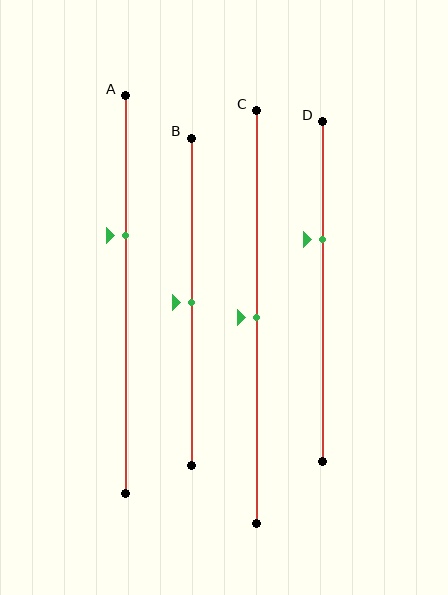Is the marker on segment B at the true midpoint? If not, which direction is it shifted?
Yes, the marker on segment B is at the true midpoint.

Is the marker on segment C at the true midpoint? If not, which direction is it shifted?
Yes, the marker on segment C is at the true midpoint.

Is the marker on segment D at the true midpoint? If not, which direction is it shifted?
No, the marker on segment D is shifted upward by about 15% of the segment length.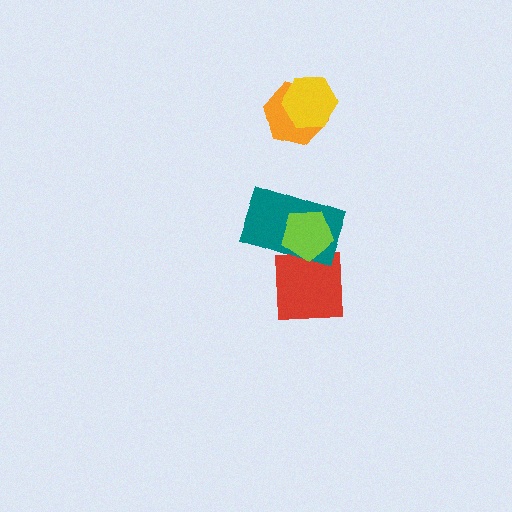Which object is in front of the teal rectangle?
The lime pentagon is in front of the teal rectangle.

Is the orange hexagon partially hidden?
Yes, it is partially covered by another shape.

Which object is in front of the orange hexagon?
The yellow hexagon is in front of the orange hexagon.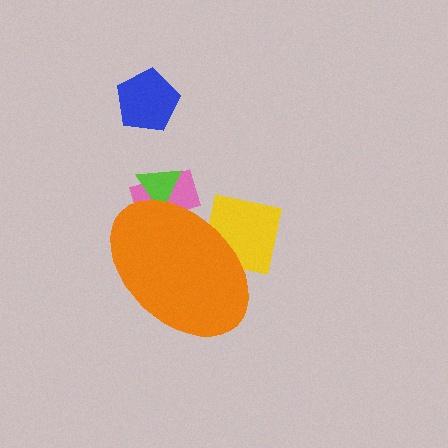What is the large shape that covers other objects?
An orange ellipse.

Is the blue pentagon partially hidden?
No, the blue pentagon is fully visible.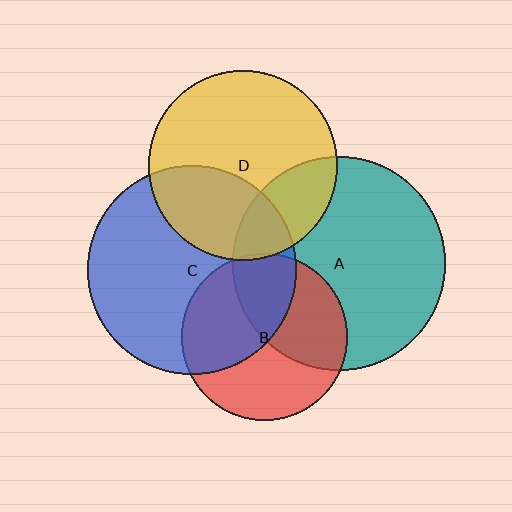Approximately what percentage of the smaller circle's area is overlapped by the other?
Approximately 25%.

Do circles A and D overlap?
Yes.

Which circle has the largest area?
Circle A (teal).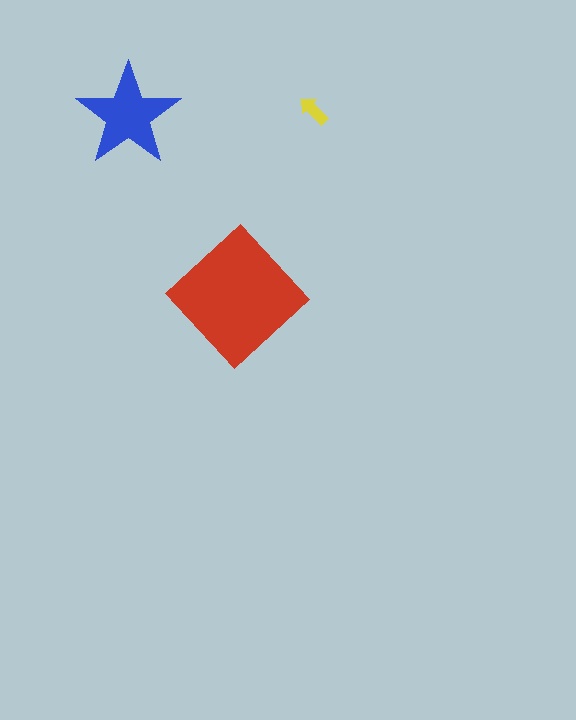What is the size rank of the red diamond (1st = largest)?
1st.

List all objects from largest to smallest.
The red diamond, the blue star, the yellow arrow.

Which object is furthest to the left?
The blue star is leftmost.